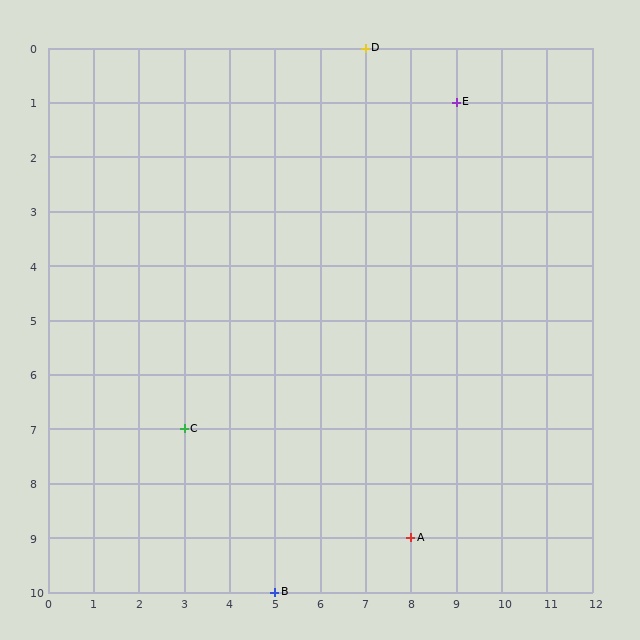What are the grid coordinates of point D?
Point D is at grid coordinates (7, 0).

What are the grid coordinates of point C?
Point C is at grid coordinates (3, 7).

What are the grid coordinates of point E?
Point E is at grid coordinates (9, 1).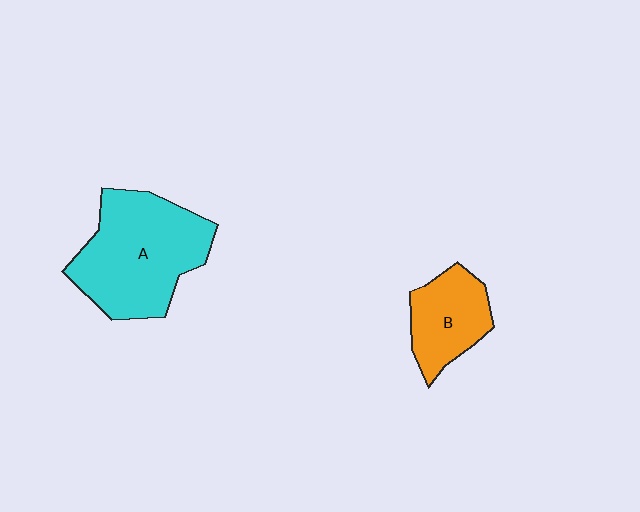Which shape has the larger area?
Shape A (cyan).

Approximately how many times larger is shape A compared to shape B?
Approximately 2.0 times.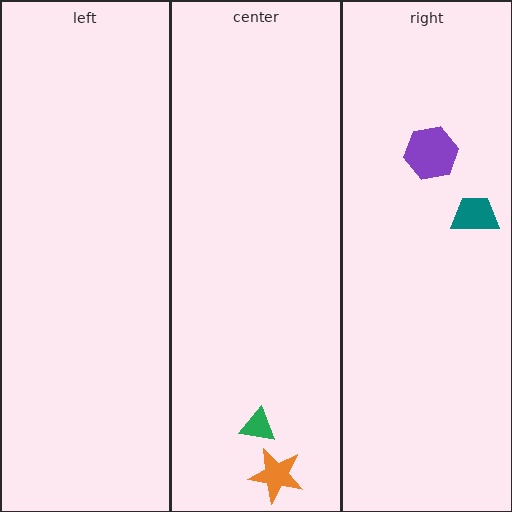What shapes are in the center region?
The green triangle, the orange star.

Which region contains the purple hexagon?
The right region.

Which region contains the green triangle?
The center region.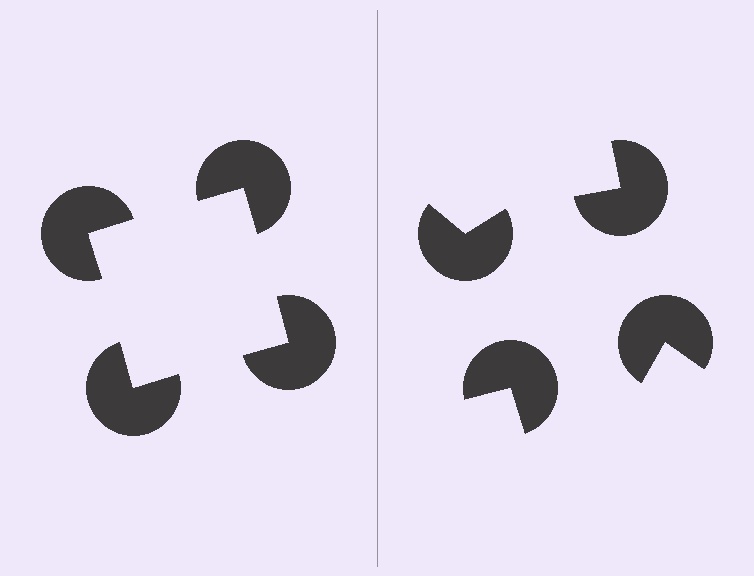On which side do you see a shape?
An illusory square appears on the left side. On the right side the wedge cuts are rotated, so no coherent shape forms.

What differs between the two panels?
The pac-man discs are positioned identically on both sides; only the wedge orientations differ. On the left they align to a square; on the right they are misaligned.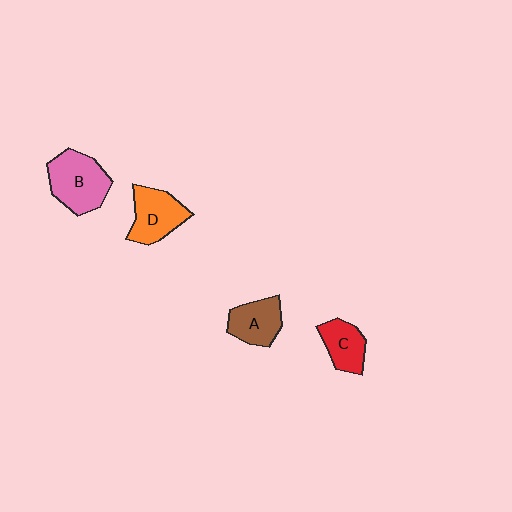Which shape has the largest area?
Shape B (pink).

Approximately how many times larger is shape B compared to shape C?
Approximately 1.6 times.